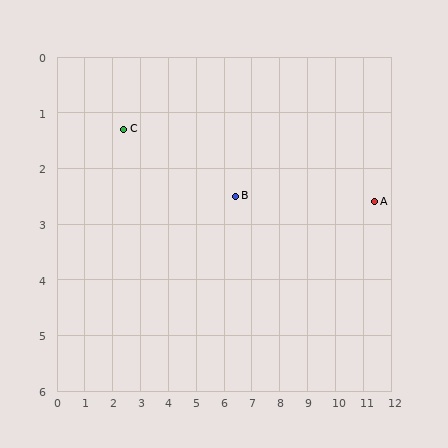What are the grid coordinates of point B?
Point B is at approximately (6.4, 2.5).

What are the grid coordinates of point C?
Point C is at approximately (2.4, 1.3).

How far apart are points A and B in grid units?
Points A and B are about 5.0 grid units apart.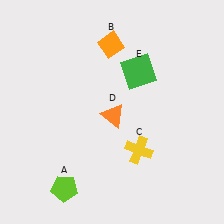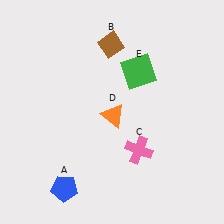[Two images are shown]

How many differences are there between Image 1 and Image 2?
There are 3 differences between the two images.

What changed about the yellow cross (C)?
In Image 1, C is yellow. In Image 2, it changed to pink.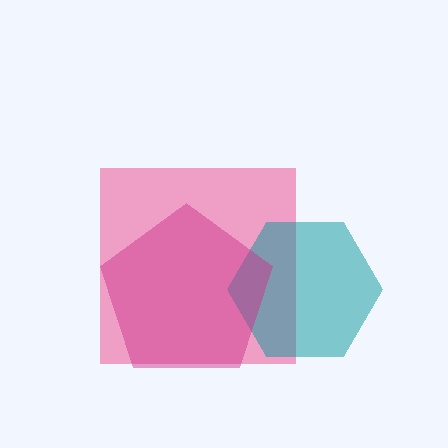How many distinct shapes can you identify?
There are 3 distinct shapes: a pink square, a teal hexagon, a magenta pentagon.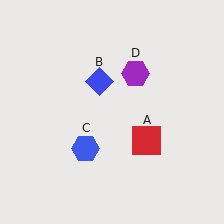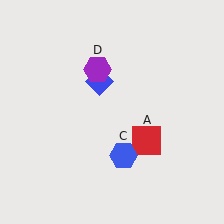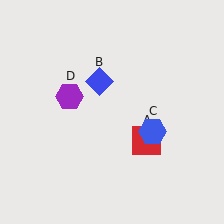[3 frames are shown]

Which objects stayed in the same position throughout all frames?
Red square (object A) and blue diamond (object B) remained stationary.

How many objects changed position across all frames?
2 objects changed position: blue hexagon (object C), purple hexagon (object D).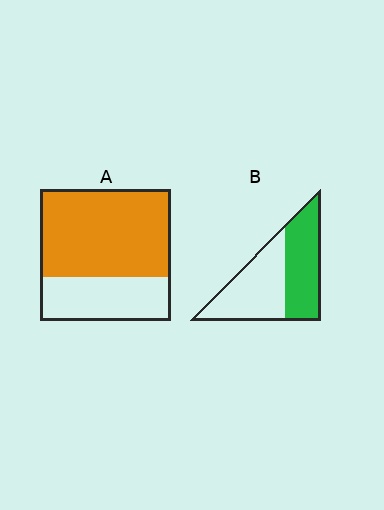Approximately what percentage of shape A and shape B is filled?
A is approximately 65% and B is approximately 45%.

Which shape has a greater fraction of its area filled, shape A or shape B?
Shape A.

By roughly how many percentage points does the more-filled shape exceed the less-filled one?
By roughly 20 percentage points (A over B).